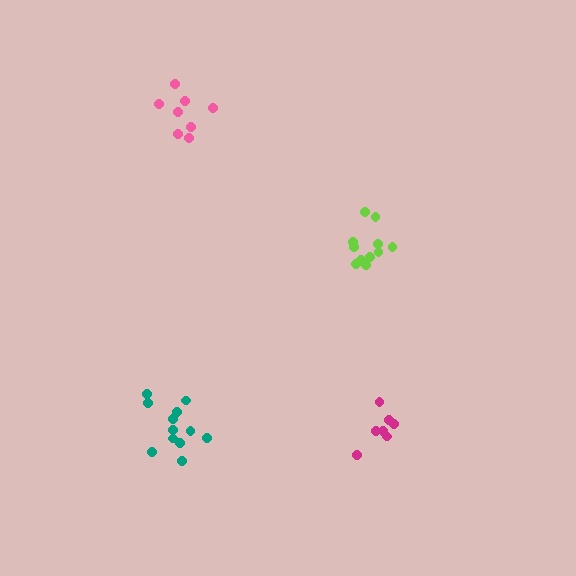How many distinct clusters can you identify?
There are 4 distinct clusters.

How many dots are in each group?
Group 1: 11 dots, Group 2: 7 dots, Group 3: 8 dots, Group 4: 12 dots (38 total).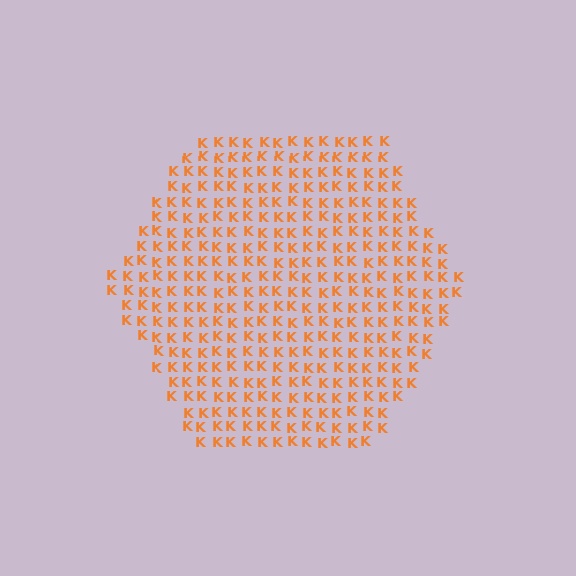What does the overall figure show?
The overall figure shows a hexagon.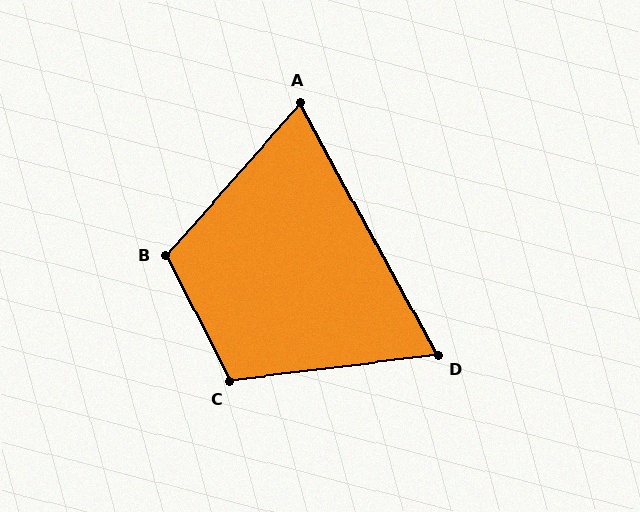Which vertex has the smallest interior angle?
D, at approximately 69 degrees.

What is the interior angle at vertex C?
Approximately 110 degrees (obtuse).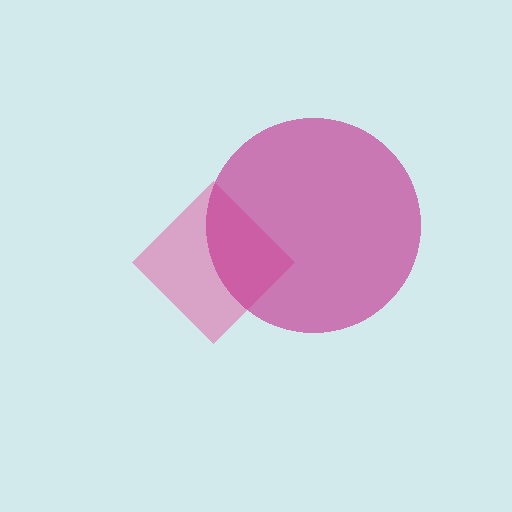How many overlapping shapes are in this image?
There are 2 overlapping shapes in the image.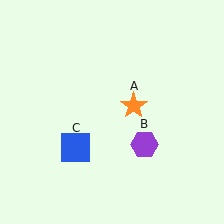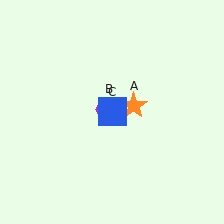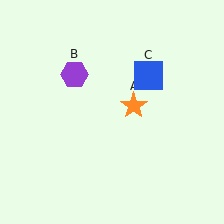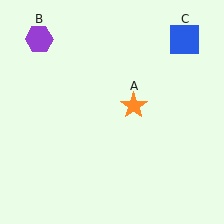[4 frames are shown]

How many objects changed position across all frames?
2 objects changed position: purple hexagon (object B), blue square (object C).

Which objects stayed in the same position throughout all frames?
Orange star (object A) remained stationary.